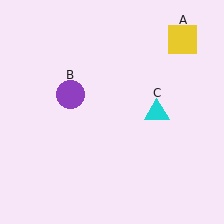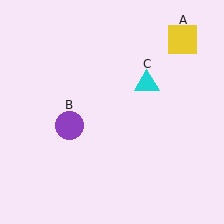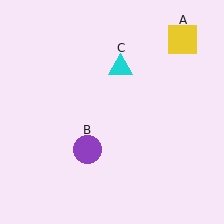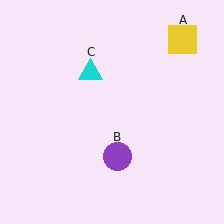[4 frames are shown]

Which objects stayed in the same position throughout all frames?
Yellow square (object A) remained stationary.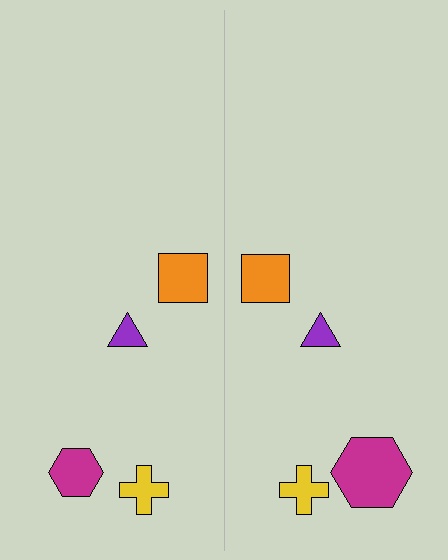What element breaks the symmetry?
The magenta hexagon on the right side has a different size than its mirror counterpart.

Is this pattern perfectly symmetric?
No, the pattern is not perfectly symmetric. The magenta hexagon on the right side has a different size than its mirror counterpart.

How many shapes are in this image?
There are 8 shapes in this image.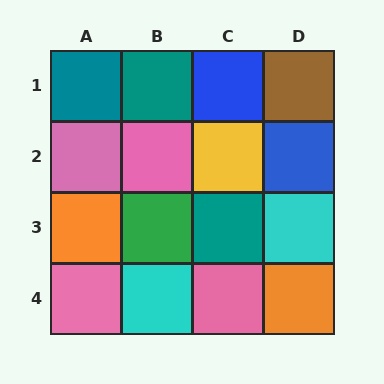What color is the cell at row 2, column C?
Yellow.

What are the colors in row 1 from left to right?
Teal, teal, blue, brown.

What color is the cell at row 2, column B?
Pink.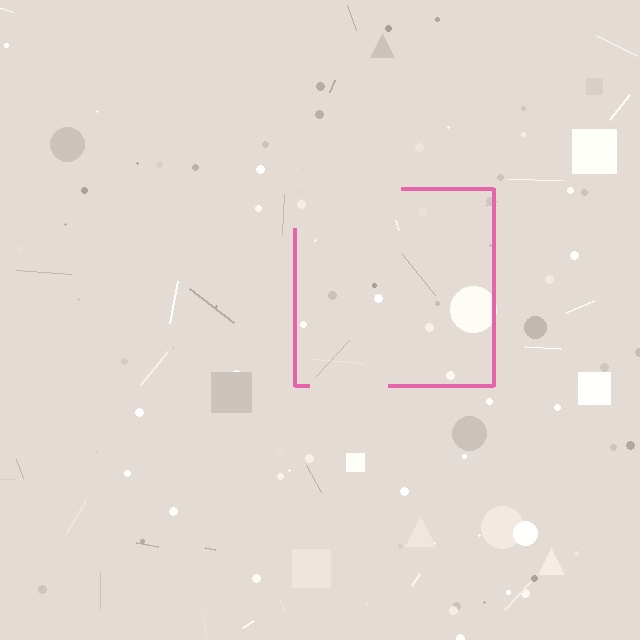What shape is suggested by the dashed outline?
The dashed outline suggests a square.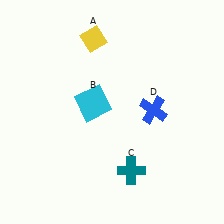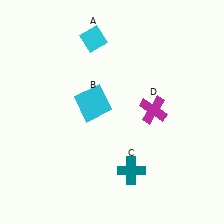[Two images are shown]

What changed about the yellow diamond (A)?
In Image 1, A is yellow. In Image 2, it changed to cyan.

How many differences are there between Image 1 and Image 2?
There are 2 differences between the two images.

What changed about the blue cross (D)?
In Image 1, D is blue. In Image 2, it changed to magenta.